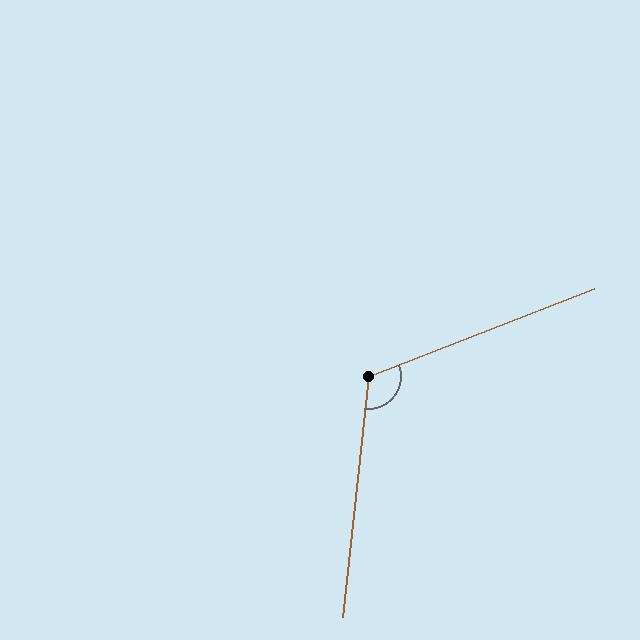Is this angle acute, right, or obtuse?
It is obtuse.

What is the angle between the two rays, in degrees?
Approximately 117 degrees.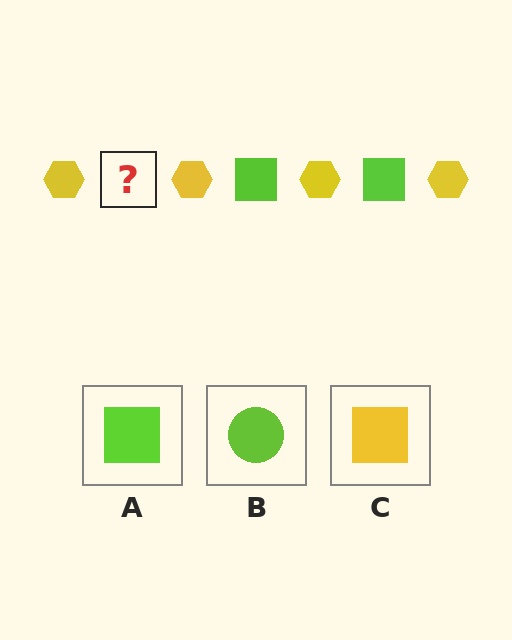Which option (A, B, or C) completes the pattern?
A.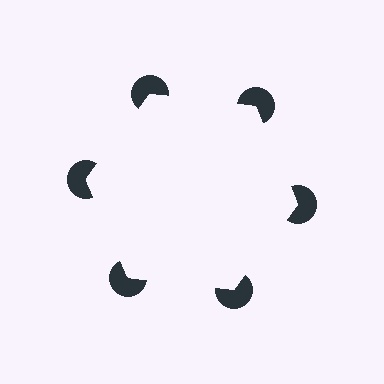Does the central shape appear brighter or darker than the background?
It typically appears slightly brighter than the background, even though no actual brightness change is drawn.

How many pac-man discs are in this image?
There are 6 — one at each vertex of the illusory hexagon.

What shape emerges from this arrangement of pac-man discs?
An illusory hexagon — its edges are inferred from the aligned wedge cuts in the pac-man discs, not physically drawn.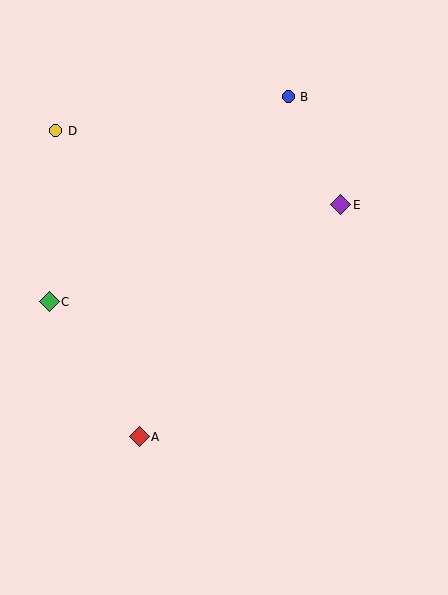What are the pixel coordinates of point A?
Point A is at (139, 437).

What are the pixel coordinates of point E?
Point E is at (341, 205).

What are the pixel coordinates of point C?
Point C is at (49, 302).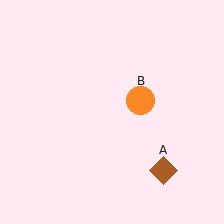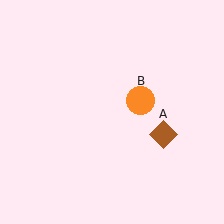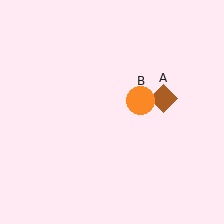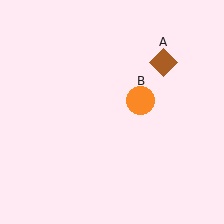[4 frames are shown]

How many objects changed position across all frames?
1 object changed position: brown diamond (object A).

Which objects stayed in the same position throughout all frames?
Orange circle (object B) remained stationary.